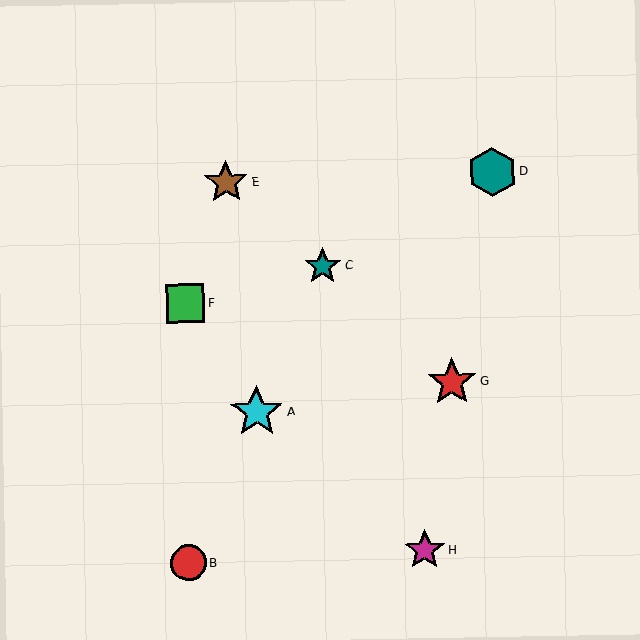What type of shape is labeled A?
Shape A is a cyan star.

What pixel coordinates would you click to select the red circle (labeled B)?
Click at (189, 563) to select the red circle B.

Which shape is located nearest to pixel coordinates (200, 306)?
The green square (labeled F) at (185, 303) is nearest to that location.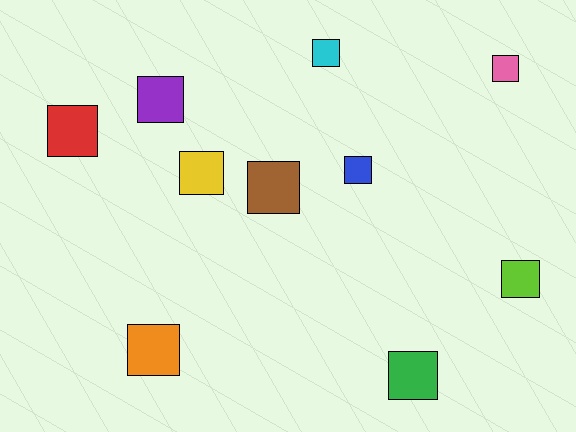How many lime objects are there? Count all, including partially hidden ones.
There is 1 lime object.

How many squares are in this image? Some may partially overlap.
There are 10 squares.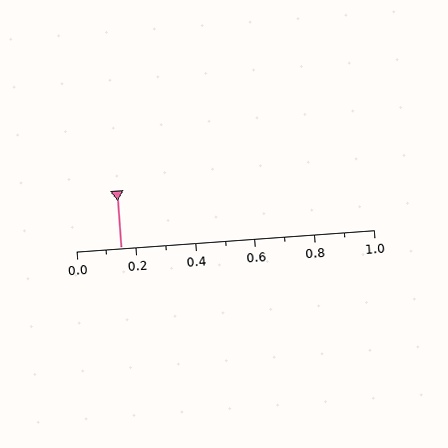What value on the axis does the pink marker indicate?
The marker indicates approximately 0.15.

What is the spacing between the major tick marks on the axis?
The major ticks are spaced 0.2 apart.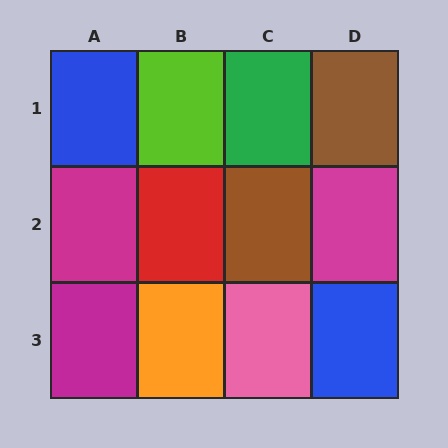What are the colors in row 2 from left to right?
Magenta, red, brown, magenta.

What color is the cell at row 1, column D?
Brown.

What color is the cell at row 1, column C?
Green.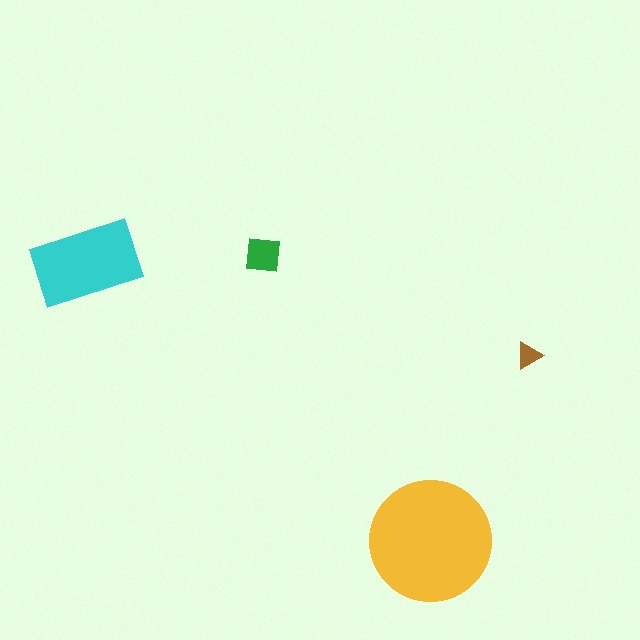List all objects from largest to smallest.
The yellow circle, the cyan rectangle, the green square, the brown triangle.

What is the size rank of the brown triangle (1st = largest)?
4th.